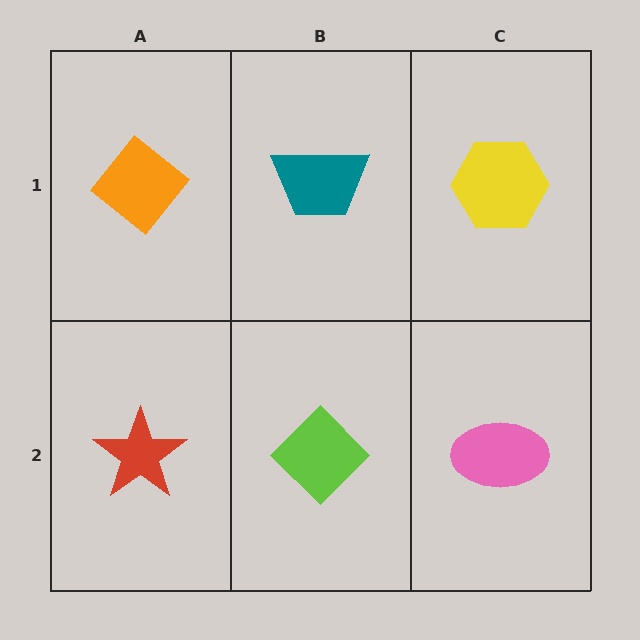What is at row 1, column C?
A yellow hexagon.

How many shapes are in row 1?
3 shapes.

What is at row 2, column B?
A lime diamond.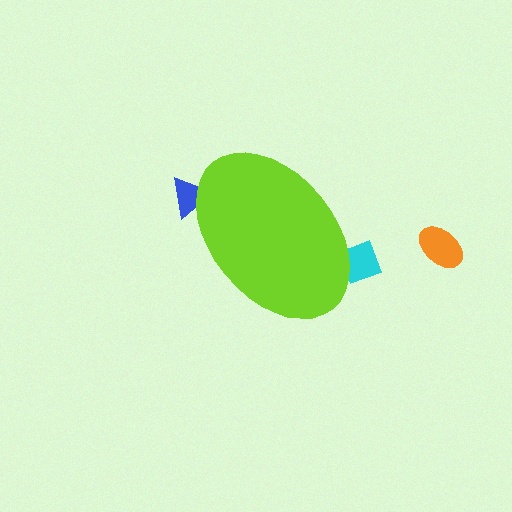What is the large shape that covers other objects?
A lime ellipse.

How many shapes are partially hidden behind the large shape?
2 shapes are partially hidden.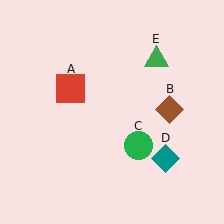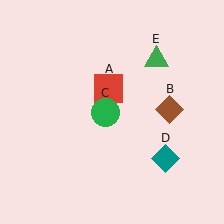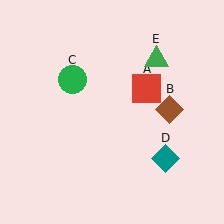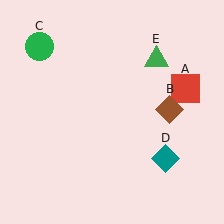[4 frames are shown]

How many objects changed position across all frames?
2 objects changed position: red square (object A), green circle (object C).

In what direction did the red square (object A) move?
The red square (object A) moved right.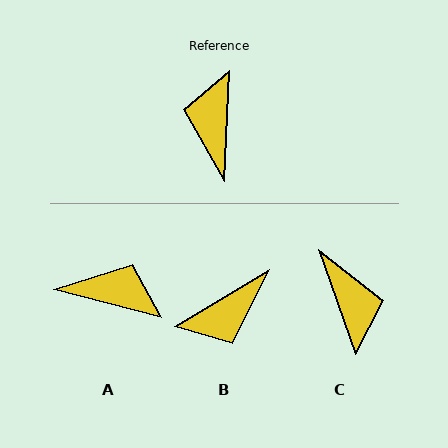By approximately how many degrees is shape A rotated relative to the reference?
Approximately 102 degrees clockwise.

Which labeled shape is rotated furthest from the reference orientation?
C, about 158 degrees away.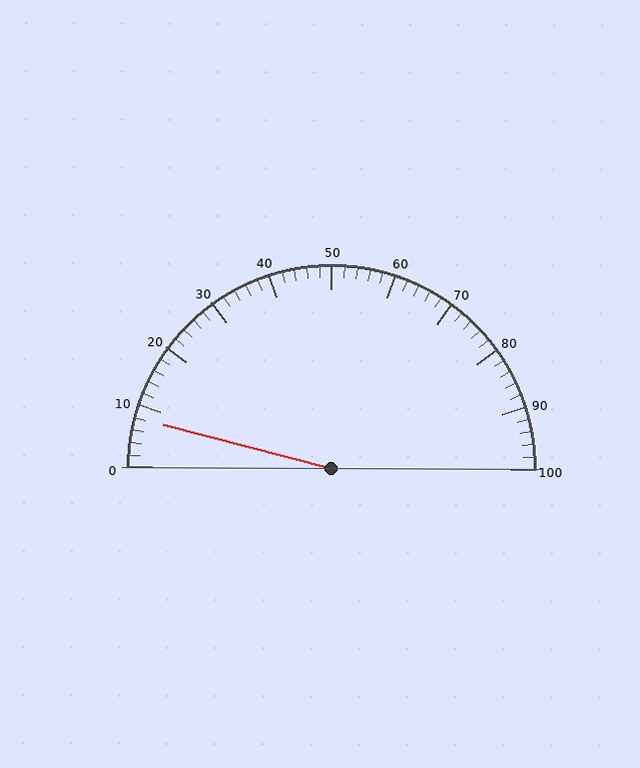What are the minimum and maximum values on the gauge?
The gauge ranges from 0 to 100.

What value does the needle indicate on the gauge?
The needle indicates approximately 8.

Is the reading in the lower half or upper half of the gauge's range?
The reading is in the lower half of the range (0 to 100).